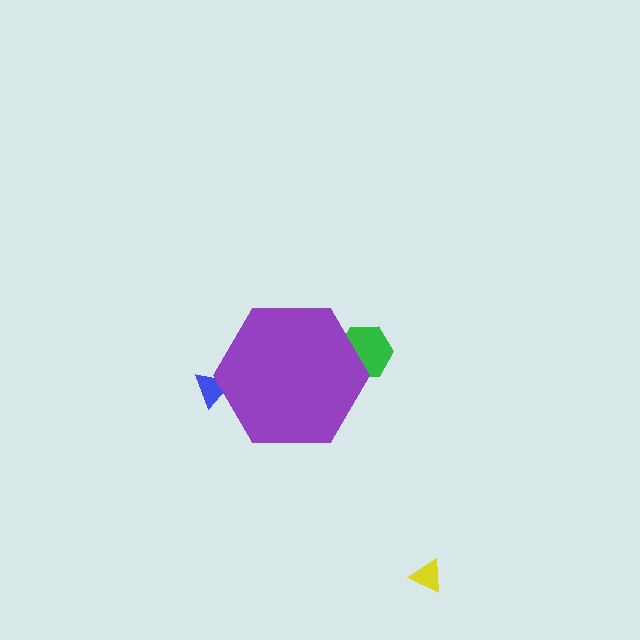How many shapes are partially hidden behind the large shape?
2 shapes are partially hidden.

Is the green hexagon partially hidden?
Yes, the green hexagon is partially hidden behind the purple hexagon.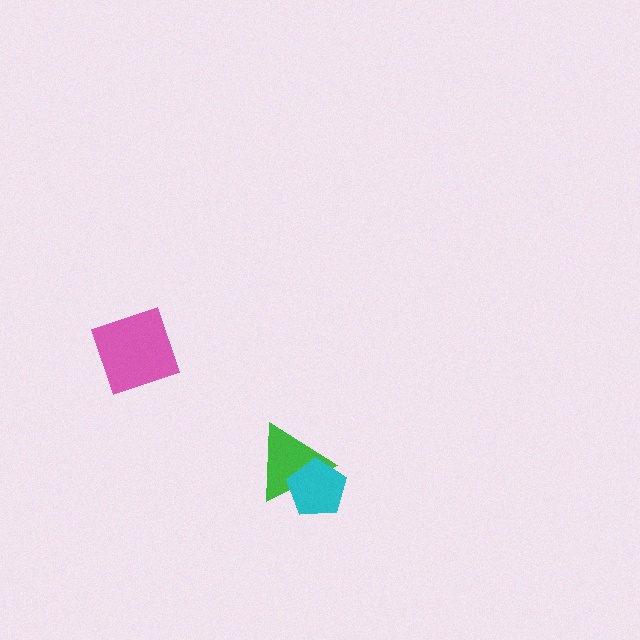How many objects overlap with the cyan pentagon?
1 object overlaps with the cyan pentagon.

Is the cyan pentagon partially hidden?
No, no other shape covers it.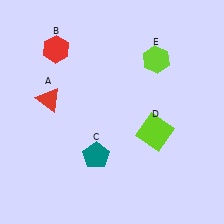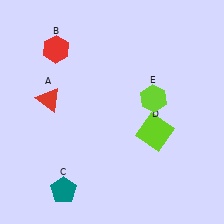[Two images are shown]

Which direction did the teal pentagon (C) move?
The teal pentagon (C) moved down.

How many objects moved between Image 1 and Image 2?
2 objects moved between the two images.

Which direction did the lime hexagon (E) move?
The lime hexagon (E) moved down.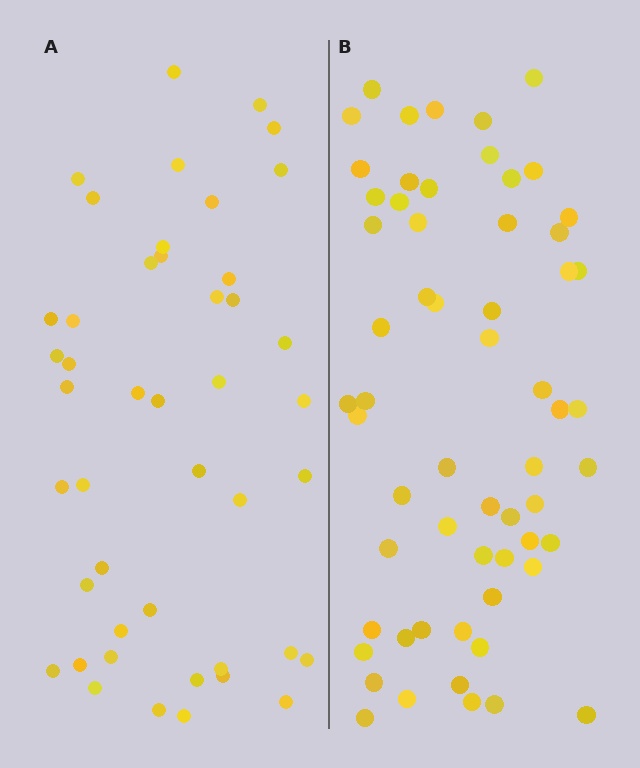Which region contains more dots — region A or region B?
Region B (the right region) has more dots.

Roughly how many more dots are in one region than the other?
Region B has approximately 15 more dots than region A.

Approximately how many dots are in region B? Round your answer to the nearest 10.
About 60 dots.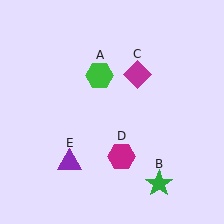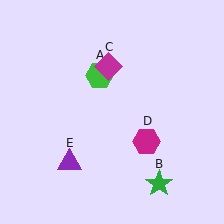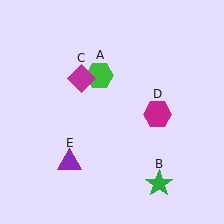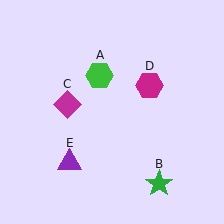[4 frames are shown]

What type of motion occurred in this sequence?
The magenta diamond (object C), magenta hexagon (object D) rotated counterclockwise around the center of the scene.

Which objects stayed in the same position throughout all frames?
Green hexagon (object A) and green star (object B) and purple triangle (object E) remained stationary.